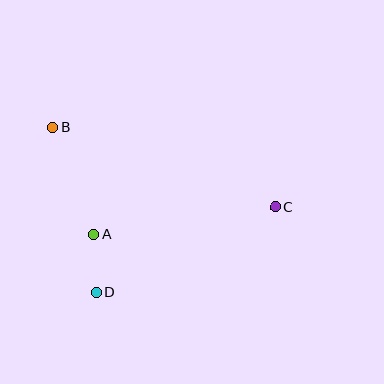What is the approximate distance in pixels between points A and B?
The distance between A and B is approximately 114 pixels.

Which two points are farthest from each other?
Points B and C are farthest from each other.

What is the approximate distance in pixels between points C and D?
The distance between C and D is approximately 198 pixels.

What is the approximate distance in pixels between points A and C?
The distance between A and C is approximately 184 pixels.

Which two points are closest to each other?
Points A and D are closest to each other.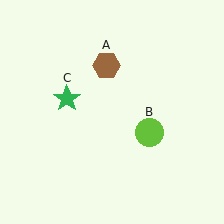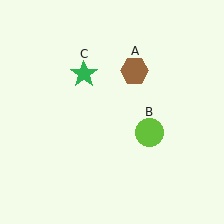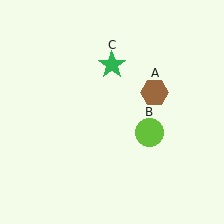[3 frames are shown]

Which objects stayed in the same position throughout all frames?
Lime circle (object B) remained stationary.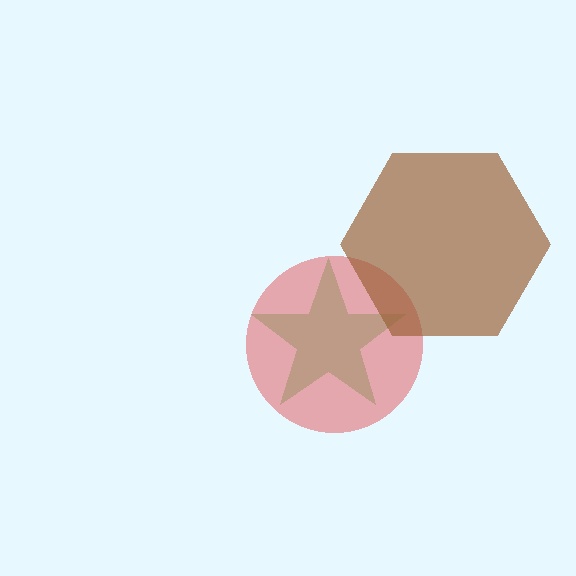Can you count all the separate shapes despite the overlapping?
Yes, there are 3 separate shapes.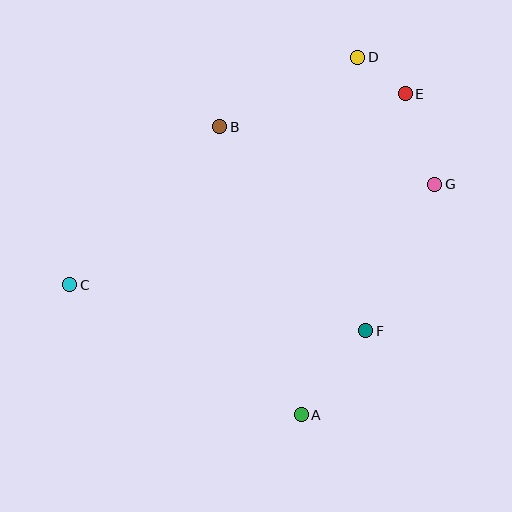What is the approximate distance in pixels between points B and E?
The distance between B and E is approximately 188 pixels.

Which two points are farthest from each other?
Points C and E are farthest from each other.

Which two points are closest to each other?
Points D and E are closest to each other.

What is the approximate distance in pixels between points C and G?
The distance between C and G is approximately 378 pixels.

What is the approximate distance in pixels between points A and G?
The distance between A and G is approximately 267 pixels.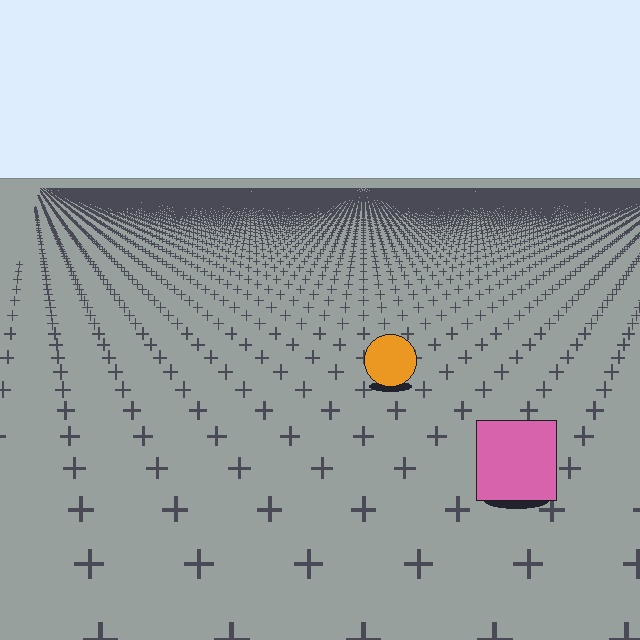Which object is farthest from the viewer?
The orange circle is farthest from the viewer. It appears smaller and the ground texture around it is denser.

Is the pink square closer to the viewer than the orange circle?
Yes. The pink square is closer — you can tell from the texture gradient: the ground texture is coarser near it.